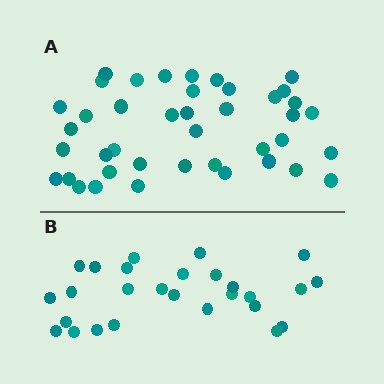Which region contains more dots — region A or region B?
Region A (the top region) has more dots.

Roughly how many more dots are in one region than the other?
Region A has approximately 15 more dots than region B.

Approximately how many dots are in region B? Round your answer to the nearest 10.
About 30 dots. (The exact count is 27, which rounds to 30.)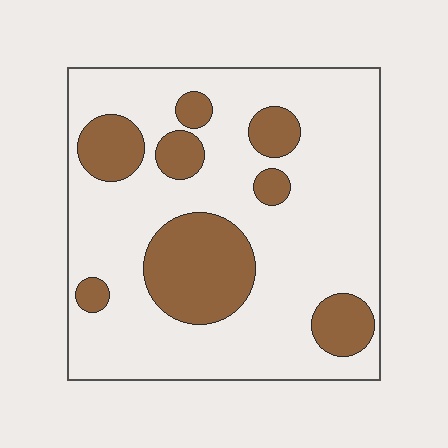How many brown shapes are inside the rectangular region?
8.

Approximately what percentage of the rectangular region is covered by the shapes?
Approximately 25%.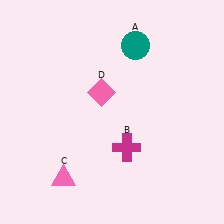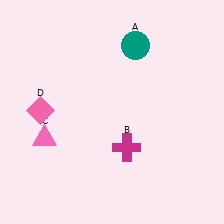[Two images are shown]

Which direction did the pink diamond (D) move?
The pink diamond (D) moved left.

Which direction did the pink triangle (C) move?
The pink triangle (C) moved up.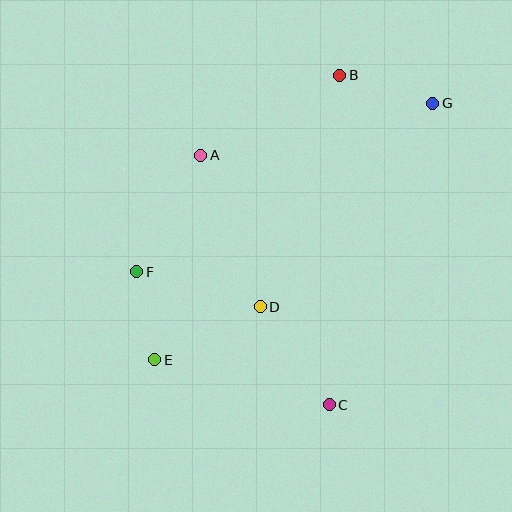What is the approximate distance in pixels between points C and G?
The distance between C and G is approximately 319 pixels.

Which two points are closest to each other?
Points E and F are closest to each other.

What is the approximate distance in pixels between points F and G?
The distance between F and G is approximately 341 pixels.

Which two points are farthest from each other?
Points E and G are farthest from each other.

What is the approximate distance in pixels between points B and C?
The distance between B and C is approximately 330 pixels.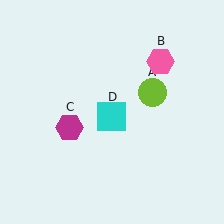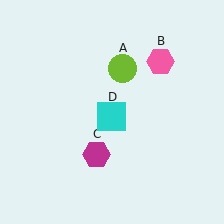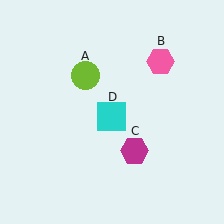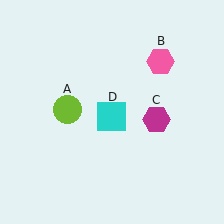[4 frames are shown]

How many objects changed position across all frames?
2 objects changed position: lime circle (object A), magenta hexagon (object C).